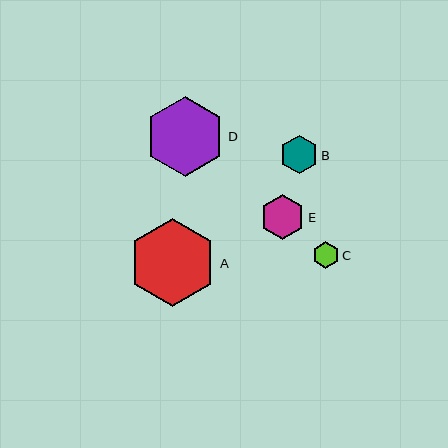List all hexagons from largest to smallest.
From largest to smallest: A, D, E, B, C.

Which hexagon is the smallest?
Hexagon C is the smallest with a size of approximately 27 pixels.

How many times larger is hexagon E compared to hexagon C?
Hexagon E is approximately 1.7 times the size of hexagon C.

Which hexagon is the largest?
Hexagon A is the largest with a size of approximately 88 pixels.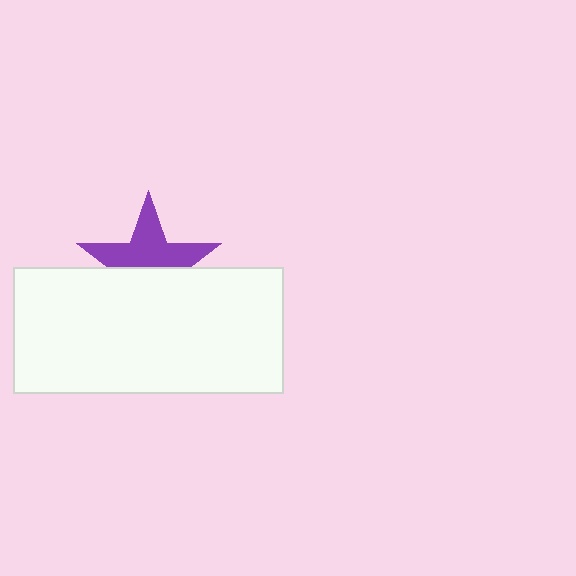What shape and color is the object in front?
The object in front is a white rectangle.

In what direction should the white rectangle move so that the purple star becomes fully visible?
The white rectangle should move down. That is the shortest direction to clear the overlap and leave the purple star fully visible.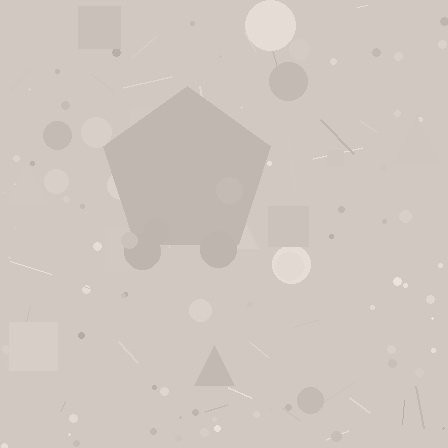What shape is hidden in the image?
A pentagon is hidden in the image.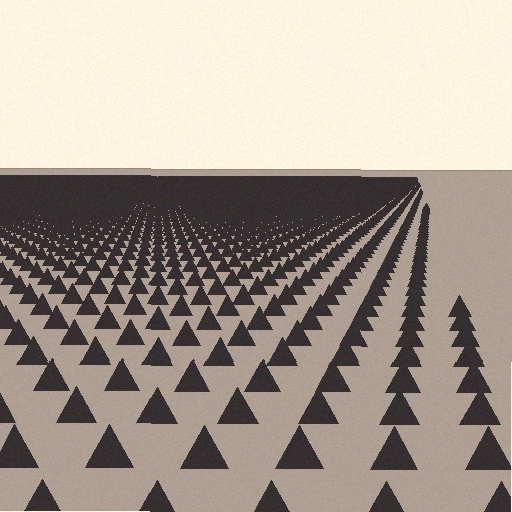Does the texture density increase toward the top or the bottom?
Density increases toward the top.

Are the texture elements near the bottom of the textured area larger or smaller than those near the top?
Larger. Near the bottom, elements are closer to the viewer and appear at a bigger on-screen size.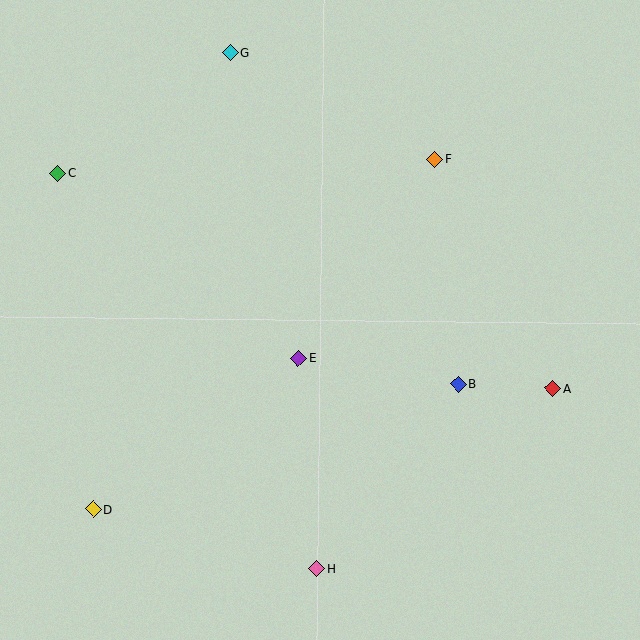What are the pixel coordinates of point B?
Point B is at (458, 384).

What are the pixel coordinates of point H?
Point H is at (317, 569).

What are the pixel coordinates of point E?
Point E is at (298, 358).